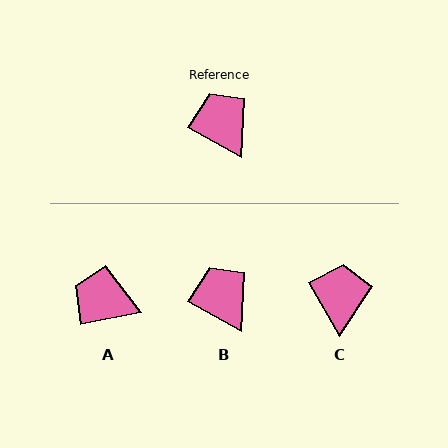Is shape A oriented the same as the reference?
No, it is off by about 40 degrees.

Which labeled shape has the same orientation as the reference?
B.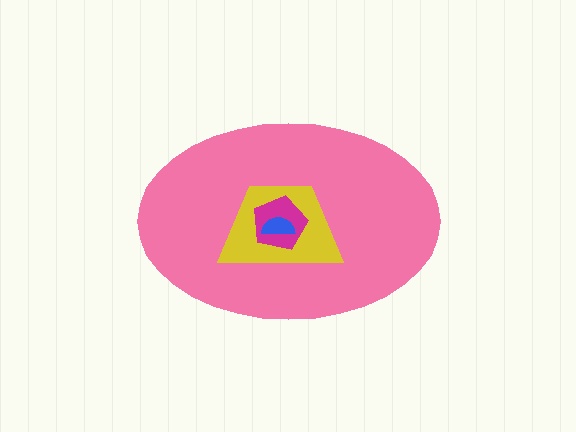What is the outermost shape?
The pink ellipse.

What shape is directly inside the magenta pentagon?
The blue semicircle.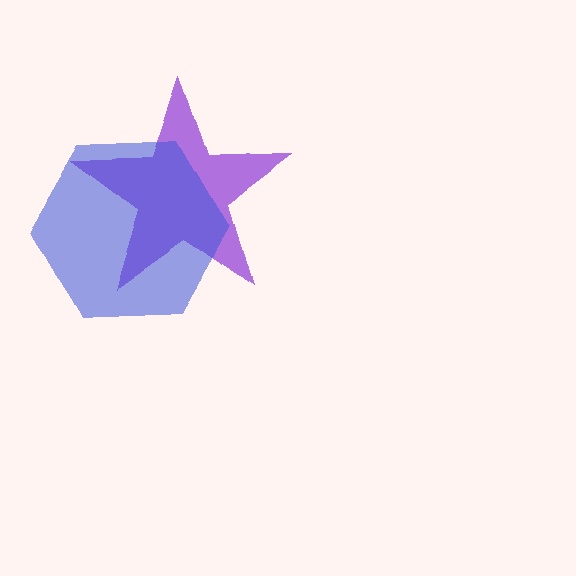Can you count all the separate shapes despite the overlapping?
Yes, there are 2 separate shapes.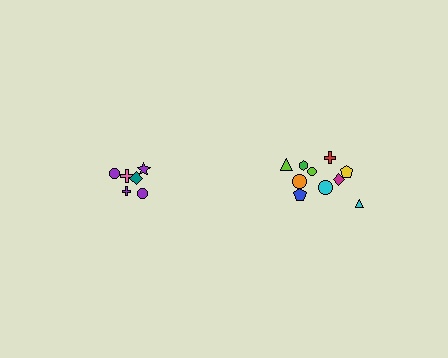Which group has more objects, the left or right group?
The right group.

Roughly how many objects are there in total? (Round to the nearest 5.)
Roughly 15 objects in total.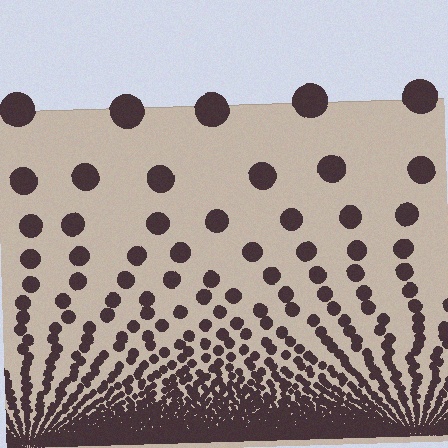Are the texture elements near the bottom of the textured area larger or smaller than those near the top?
Smaller. The gradient is inverted — elements near the bottom are smaller and denser.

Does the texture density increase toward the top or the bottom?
Density increases toward the bottom.